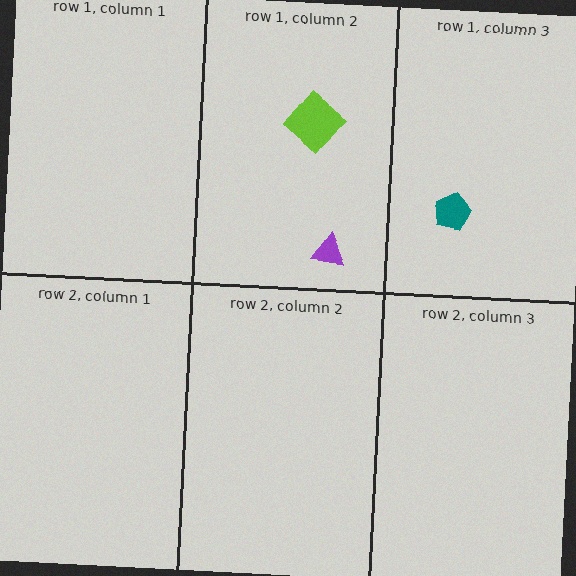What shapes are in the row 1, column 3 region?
The teal pentagon.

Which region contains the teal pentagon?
The row 1, column 3 region.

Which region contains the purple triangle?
The row 1, column 2 region.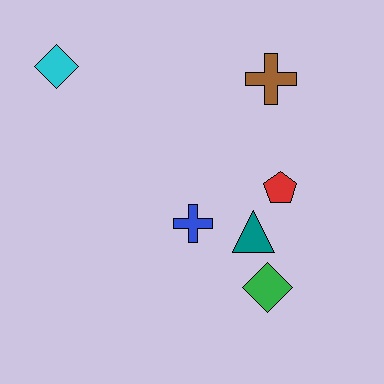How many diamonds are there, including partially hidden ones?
There are 2 diamonds.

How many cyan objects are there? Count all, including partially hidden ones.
There is 1 cyan object.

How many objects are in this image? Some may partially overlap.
There are 6 objects.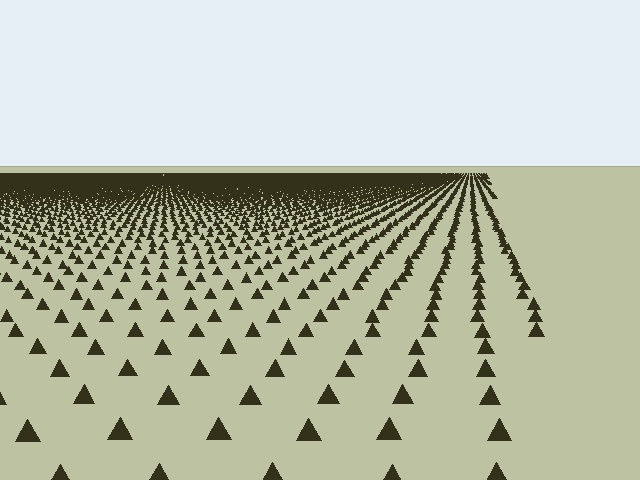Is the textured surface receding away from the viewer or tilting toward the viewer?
The surface is receding away from the viewer. Texture elements get smaller and denser toward the top.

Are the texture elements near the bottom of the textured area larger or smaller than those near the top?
Larger. Near the bottom, elements are closer to the viewer and appear at a bigger on-screen size.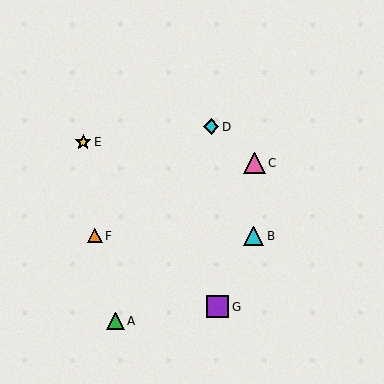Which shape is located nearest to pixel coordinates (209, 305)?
The purple square (labeled G) at (218, 307) is nearest to that location.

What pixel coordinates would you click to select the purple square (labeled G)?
Click at (218, 307) to select the purple square G.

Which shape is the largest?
The purple square (labeled G) is the largest.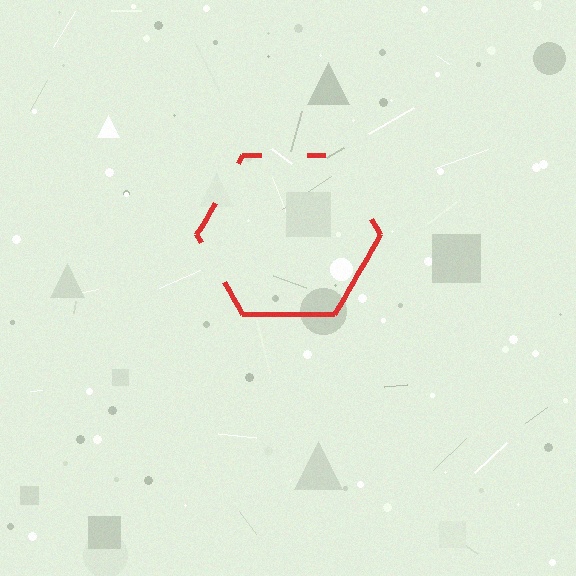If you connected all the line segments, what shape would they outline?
They would outline a hexagon.